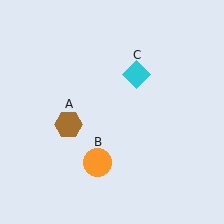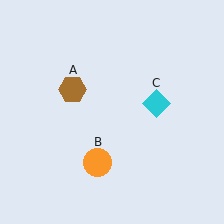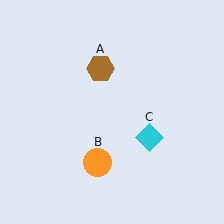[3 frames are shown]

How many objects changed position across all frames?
2 objects changed position: brown hexagon (object A), cyan diamond (object C).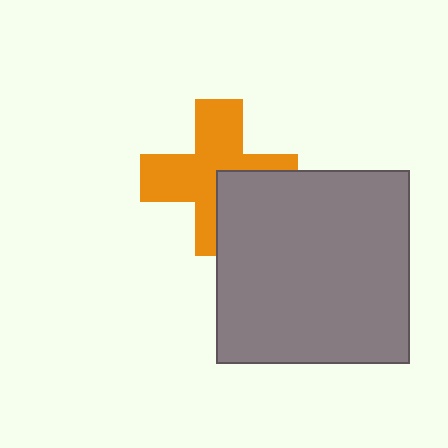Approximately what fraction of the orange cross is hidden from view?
Roughly 32% of the orange cross is hidden behind the gray square.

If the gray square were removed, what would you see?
You would see the complete orange cross.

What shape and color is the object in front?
The object in front is a gray square.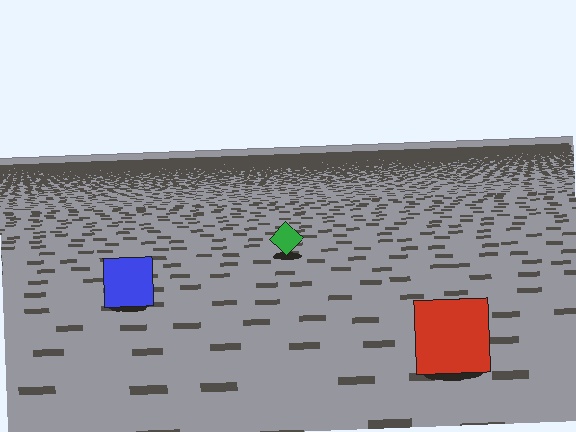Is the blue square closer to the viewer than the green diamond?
Yes. The blue square is closer — you can tell from the texture gradient: the ground texture is coarser near it.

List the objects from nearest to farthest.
From nearest to farthest: the red square, the blue square, the green diamond.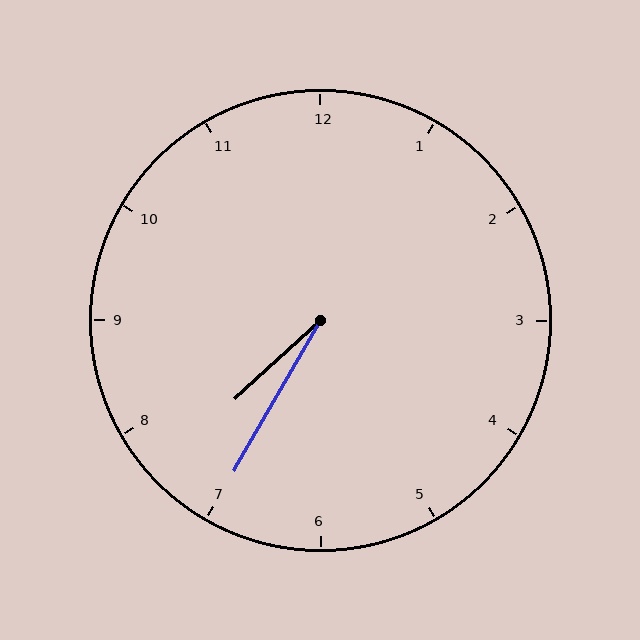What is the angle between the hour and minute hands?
Approximately 18 degrees.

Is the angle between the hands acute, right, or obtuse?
It is acute.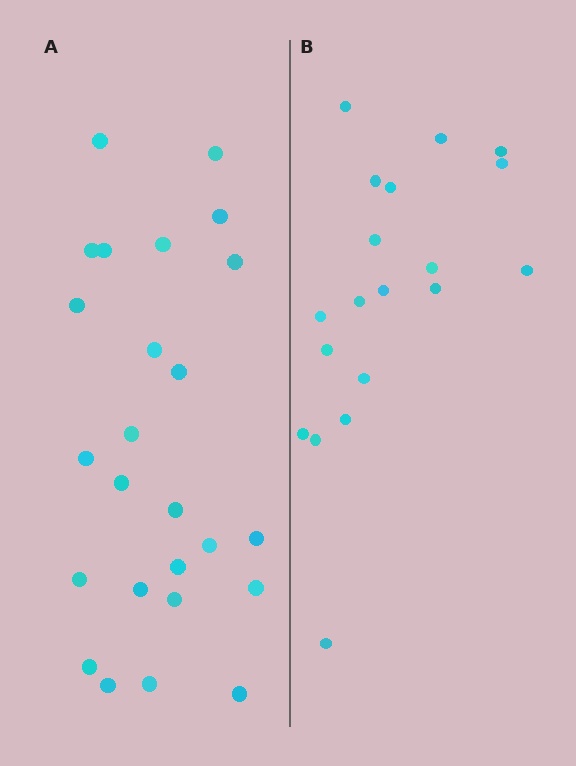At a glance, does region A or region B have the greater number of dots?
Region A (the left region) has more dots.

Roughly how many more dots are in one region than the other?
Region A has about 6 more dots than region B.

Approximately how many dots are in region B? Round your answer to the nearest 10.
About 20 dots. (The exact count is 19, which rounds to 20.)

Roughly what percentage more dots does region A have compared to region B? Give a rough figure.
About 30% more.